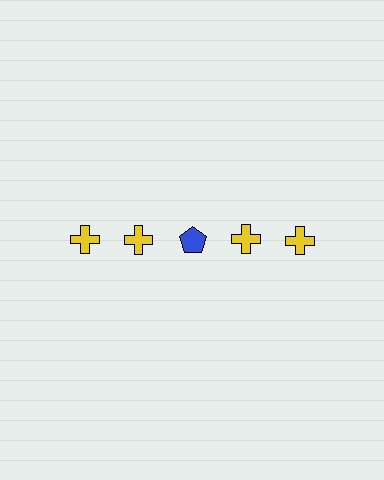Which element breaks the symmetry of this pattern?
The blue pentagon in the top row, center column breaks the symmetry. All other shapes are yellow crosses.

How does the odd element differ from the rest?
It differs in both color (blue instead of yellow) and shape (pentagon instead of cross).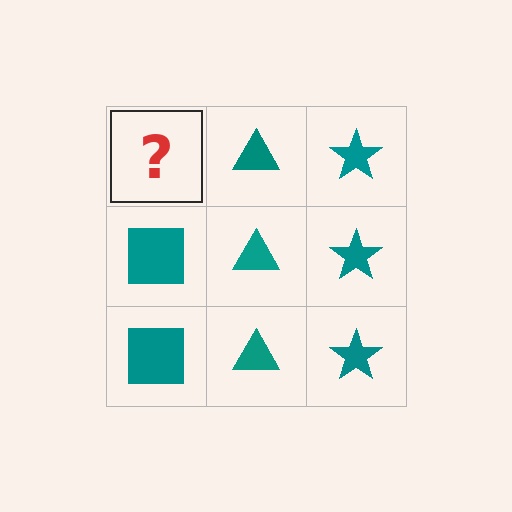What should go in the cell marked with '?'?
The missing cell should contain a teal square.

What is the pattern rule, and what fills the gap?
The rule is that each column has a consistent shape. The gap should be filled with a teal square.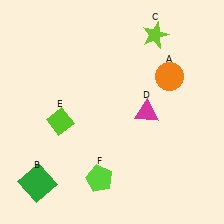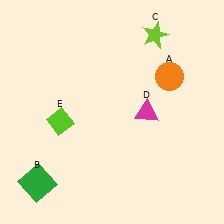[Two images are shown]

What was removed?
The lime pentagon (F) was removed in Image 2.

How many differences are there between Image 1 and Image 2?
There is 1 difference between the two images.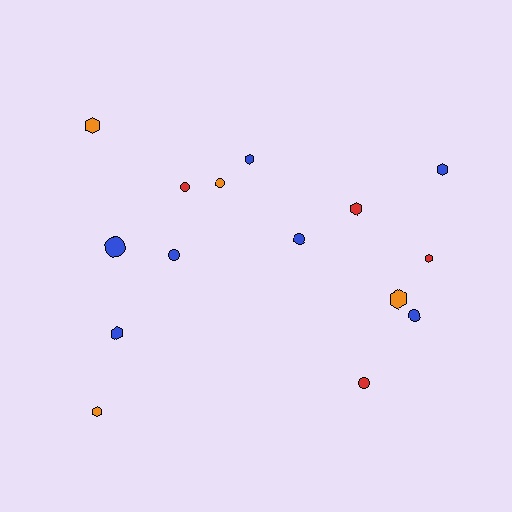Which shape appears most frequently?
Hexagon, with 8 objects.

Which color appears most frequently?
Blue, with 7 objects.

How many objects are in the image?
There are 15 objects.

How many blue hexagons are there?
There are 3 blue hexagons.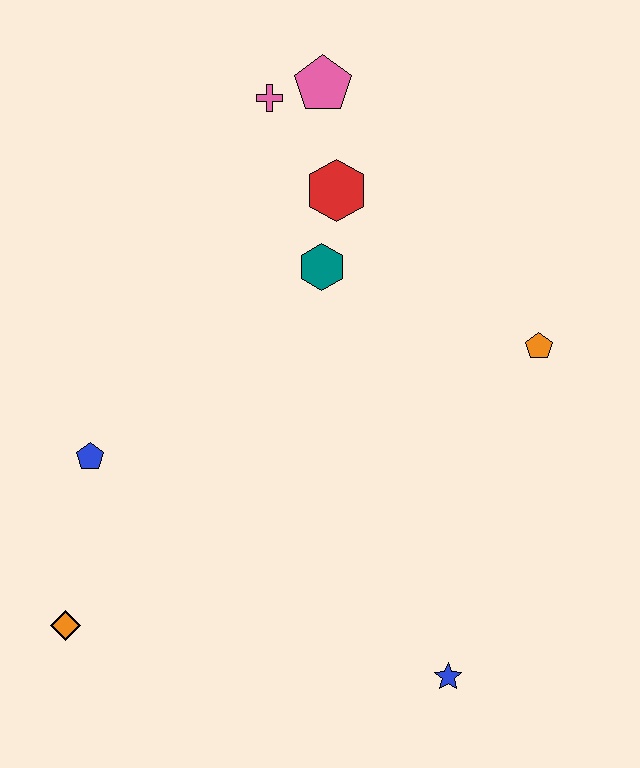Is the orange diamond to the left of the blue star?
Yes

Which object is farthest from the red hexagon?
The orange diamond is farthest from the red hexagon.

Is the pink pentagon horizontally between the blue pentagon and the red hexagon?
Yes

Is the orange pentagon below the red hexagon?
Yes